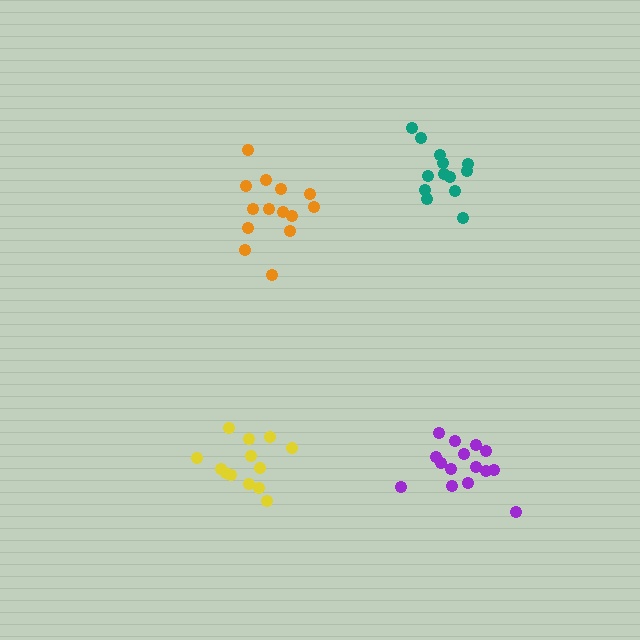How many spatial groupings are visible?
There are 4 spatial groupings.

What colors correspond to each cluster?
The clusters are colored: teal, orange, purple, yellow.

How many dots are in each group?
Group 1: 13 dots, Group 2: 14 dots, Group 3: 15 dots, Group 4: 13 dots (55 total).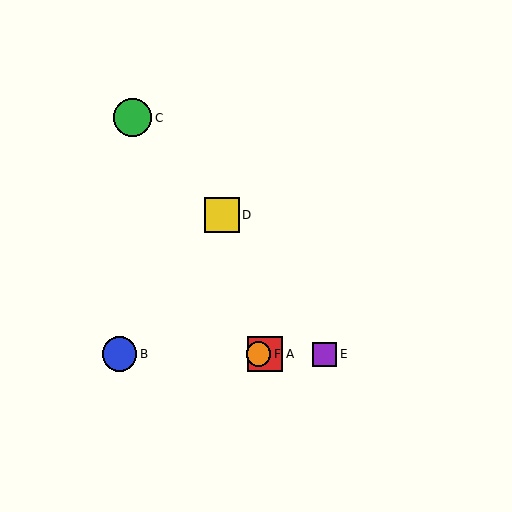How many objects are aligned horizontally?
4 objects (A, B, E, F) are aligned horizontally.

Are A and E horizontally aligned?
Yes, both are at y≈354.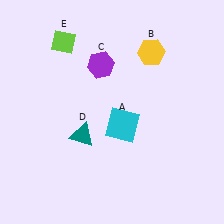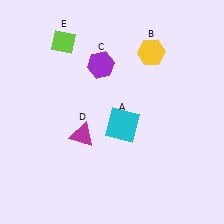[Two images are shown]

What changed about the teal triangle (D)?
In Image 1, D is teal. In Image 2, it changed to magenta.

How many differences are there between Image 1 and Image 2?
There is 1 difference between the two images.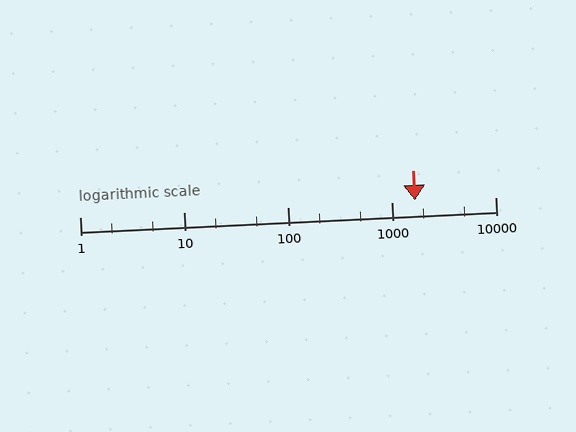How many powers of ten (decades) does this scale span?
The scale spans 4 decades, from 1 to 10000.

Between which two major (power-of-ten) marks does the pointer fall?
The pointer is between 1000 and 10000.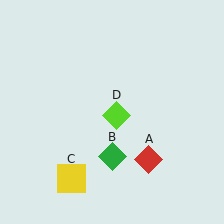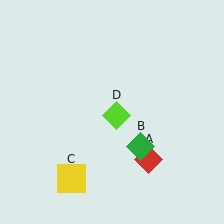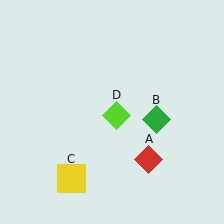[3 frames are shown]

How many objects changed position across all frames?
1 object changed position: green diamond (object B).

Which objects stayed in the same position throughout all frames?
Red diamond (object A) and yellow square (object C) and lime diamond (object D) remained stationary.